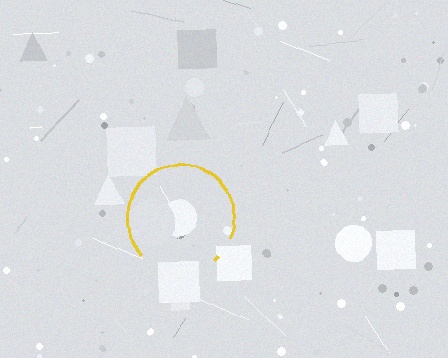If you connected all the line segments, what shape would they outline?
They would outline a circle.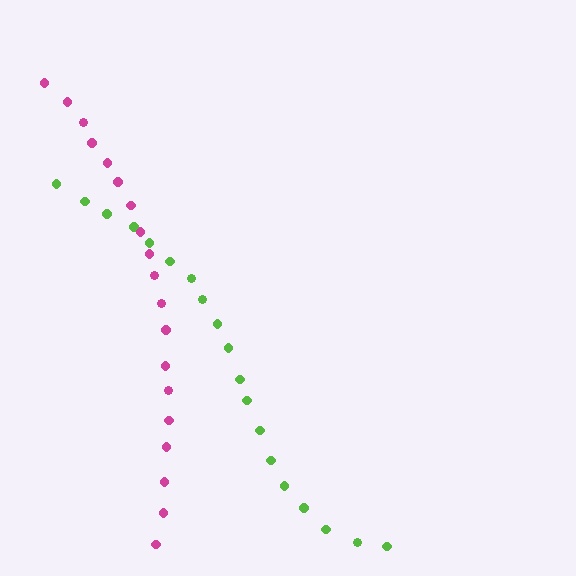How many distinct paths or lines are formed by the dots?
There are 2 distinct paths.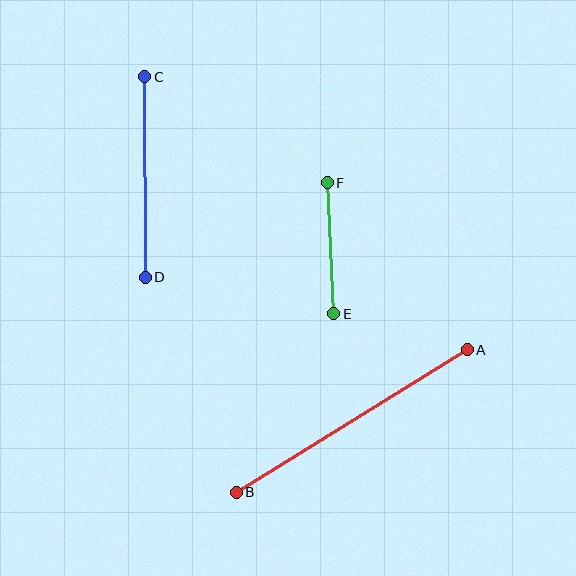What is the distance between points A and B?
The distance is approximately 271 pixels.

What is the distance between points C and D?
The distance is approximately 201 pixels.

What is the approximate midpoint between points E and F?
The midpoint is at approximately (330, 248) pixels.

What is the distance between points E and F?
The distance is approximately 131 pixels.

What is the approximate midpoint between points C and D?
The midpoint is at approximately (145, 177) pixels.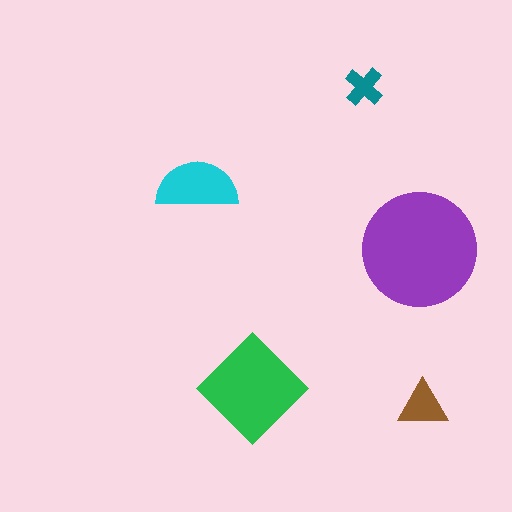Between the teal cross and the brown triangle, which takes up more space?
The brown triangle.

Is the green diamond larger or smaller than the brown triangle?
Larger.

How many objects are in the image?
There are 5 objects in the image.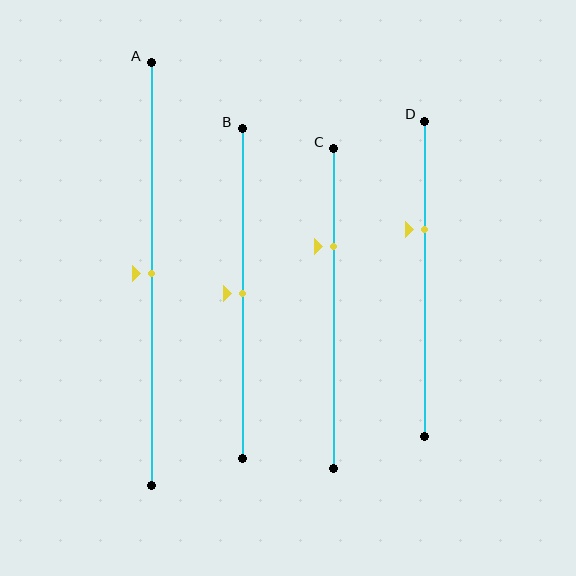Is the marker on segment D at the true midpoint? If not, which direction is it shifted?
No, the marker on segment D is shifted upward by about 16% of the segment length.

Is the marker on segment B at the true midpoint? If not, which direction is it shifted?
Yes, the marker on segment B is at the true midpoint.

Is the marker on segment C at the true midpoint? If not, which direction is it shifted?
No, the marker on segment C is shifted upward by about 20% of the segment length.